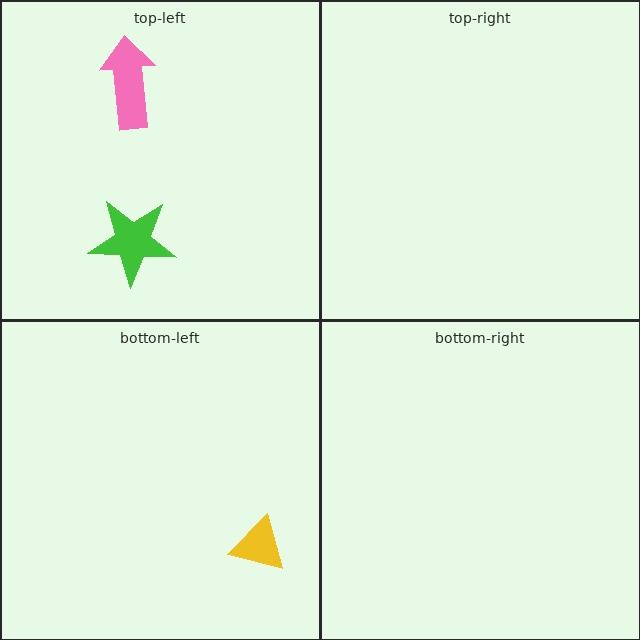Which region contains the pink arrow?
The top-left region.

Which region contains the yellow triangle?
The bottom-left region.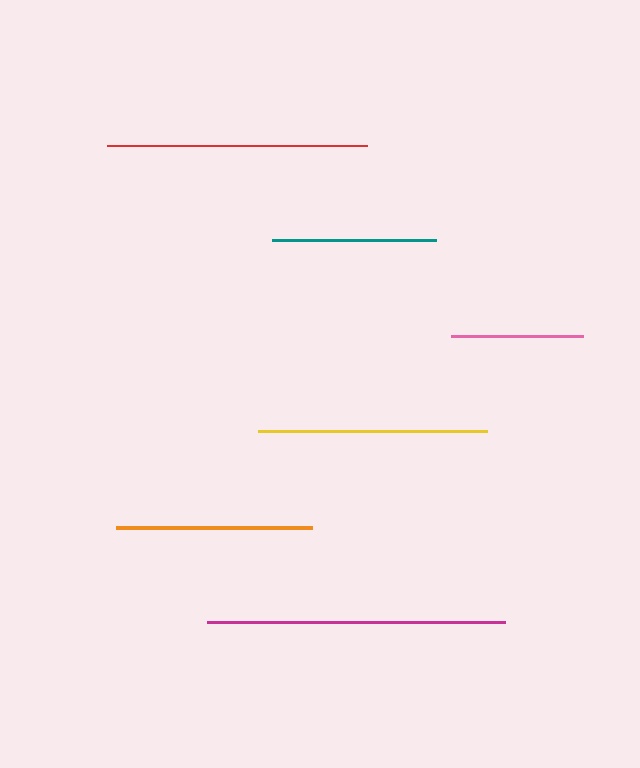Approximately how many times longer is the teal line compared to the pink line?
The teal line is approximately 1.2 times the length of the pink line.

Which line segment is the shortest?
The pink line is the shortest at approximately 132 pixels.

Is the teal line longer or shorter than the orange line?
The orange line is longer than the teal line.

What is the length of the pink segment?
The pink segment is approximately 132 pixels long.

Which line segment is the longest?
The magenta line is the longest at approximately 298 pixels.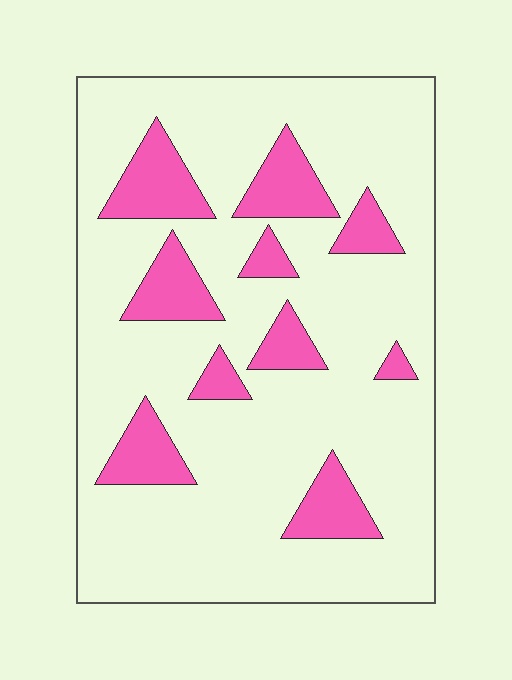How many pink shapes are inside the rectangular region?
10.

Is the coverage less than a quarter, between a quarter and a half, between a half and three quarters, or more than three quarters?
Less than a quarter.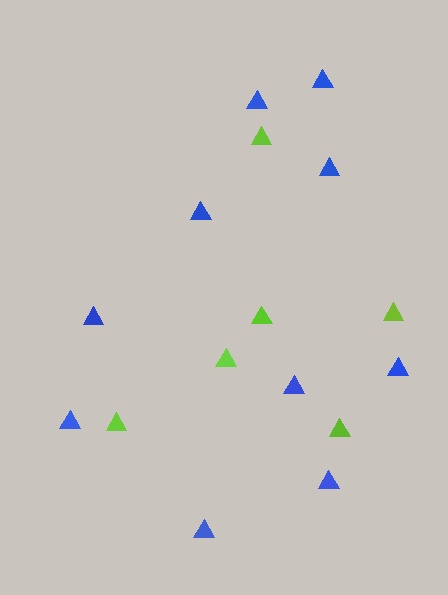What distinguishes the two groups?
There are 2 groups: one group of blue triangles (10) and one group of lime triangles (6).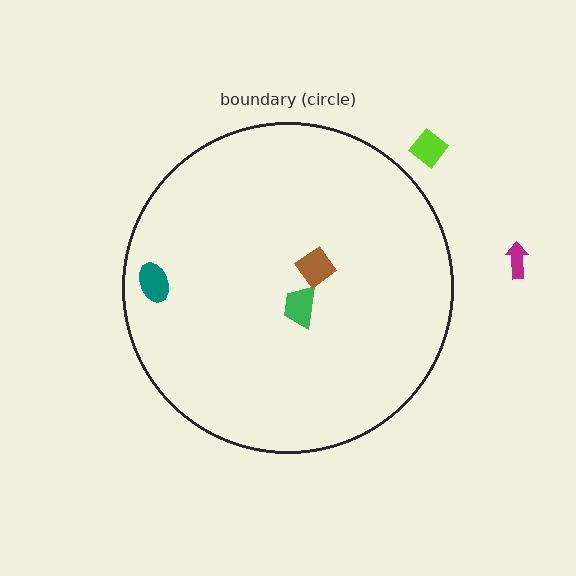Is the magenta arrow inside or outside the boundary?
Outside.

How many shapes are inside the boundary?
3 inside, 2 outside.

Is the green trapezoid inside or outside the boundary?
Inside.